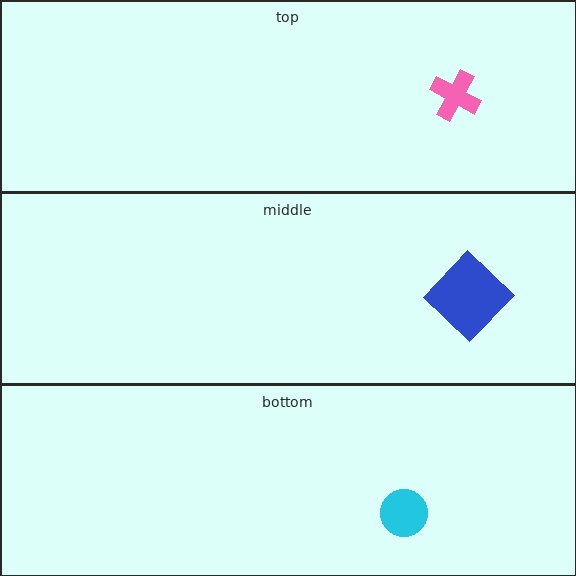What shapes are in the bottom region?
The cyan circle.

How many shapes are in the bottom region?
1.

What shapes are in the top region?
The pink cross.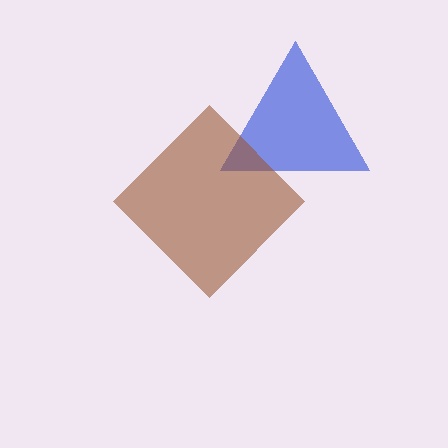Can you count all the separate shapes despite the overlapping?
Yes, there are 2 separate shapes.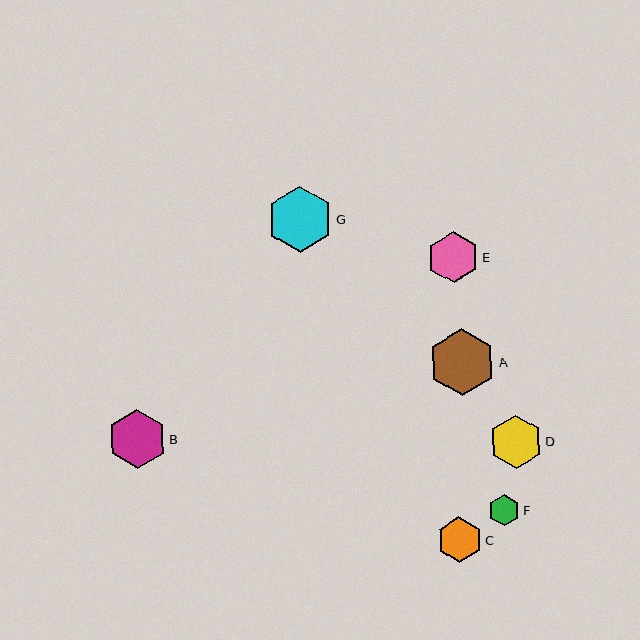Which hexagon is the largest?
Hexagon A is the largest with a size of approximately 67 pixels.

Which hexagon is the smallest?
Hexagon F is the smallest with a size of approximately 31 pixels.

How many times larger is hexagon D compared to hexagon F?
Hexagon D is approximately 1.7 times the size of hexagon F.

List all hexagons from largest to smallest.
From largest to smallest: A, G, B, D, E, C, F.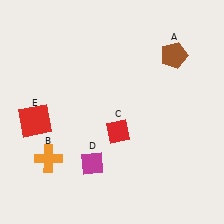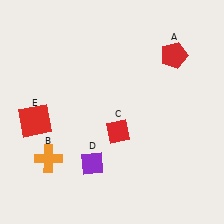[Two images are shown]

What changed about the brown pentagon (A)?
In Image 1, A is brown. In Image 2, it changed to red.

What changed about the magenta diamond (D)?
In Image 1, D is magenta. In Image 2, it changed to purple.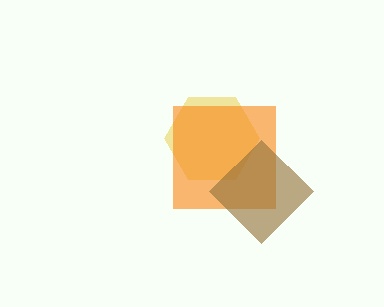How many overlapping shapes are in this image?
There are 3 overlapping shapes in the image.